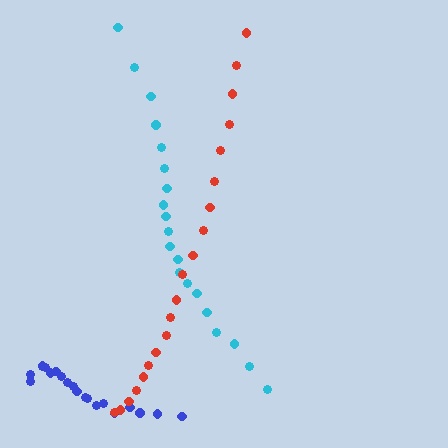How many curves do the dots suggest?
There are 3 distinct paths.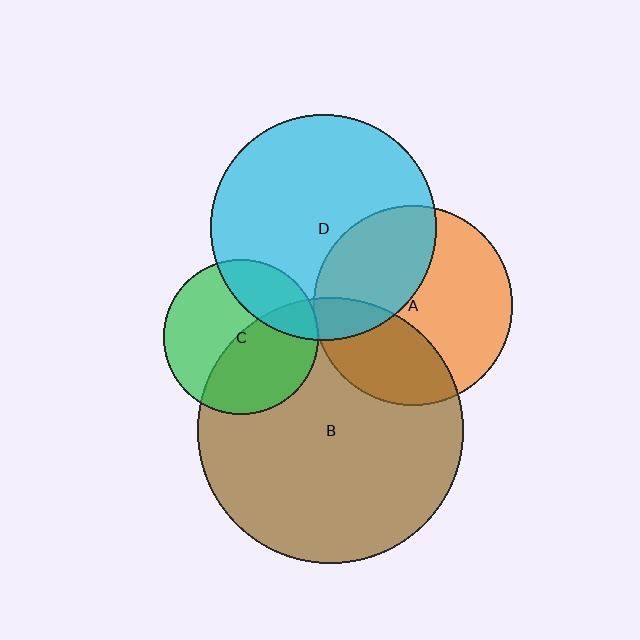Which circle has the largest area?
Circle B (brown).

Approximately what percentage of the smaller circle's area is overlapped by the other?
Approximately 25%.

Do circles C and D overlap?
Yes.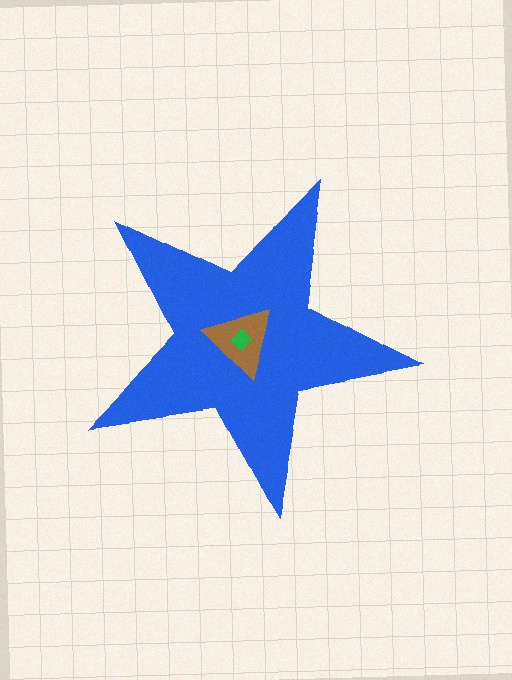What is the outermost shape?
The blue star.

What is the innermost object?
The green diamond.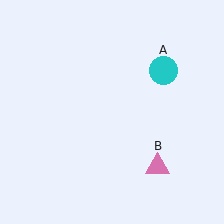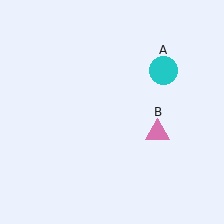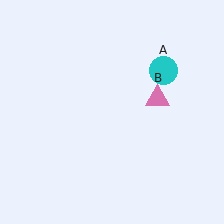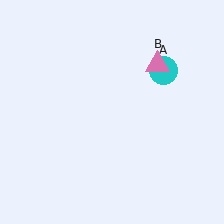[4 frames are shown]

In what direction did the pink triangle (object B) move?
The pink triangle (object B) moved up.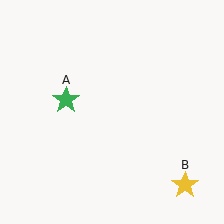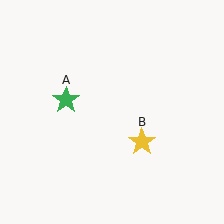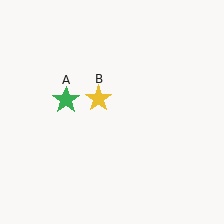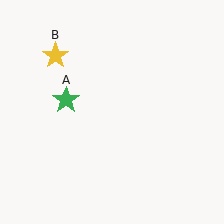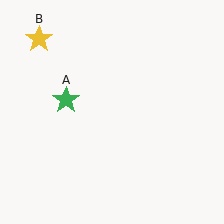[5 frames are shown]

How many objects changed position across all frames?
1 object changed position: yellow star (object B).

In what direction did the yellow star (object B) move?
The yellow star (object B) moved up and to the left.